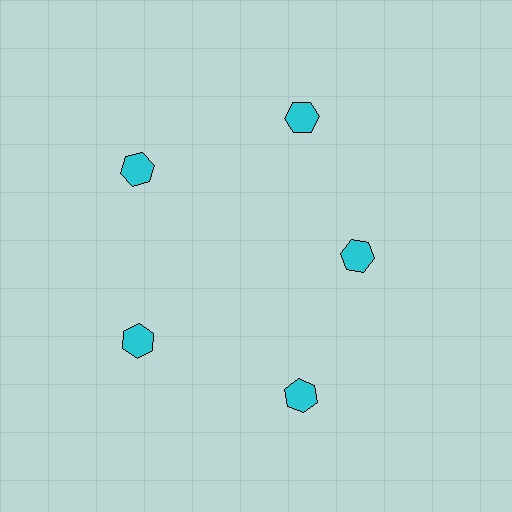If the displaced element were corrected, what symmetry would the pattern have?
It would have 5-fold rotational symmetry — the pattern would map onto itself every 72 degrees.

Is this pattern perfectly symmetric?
No. The 5 cyan hexagons are arranged in a ring, but one element near the 3 o'clock position is pulled inward toward the center, breaking the 5-fold rotational symmetry.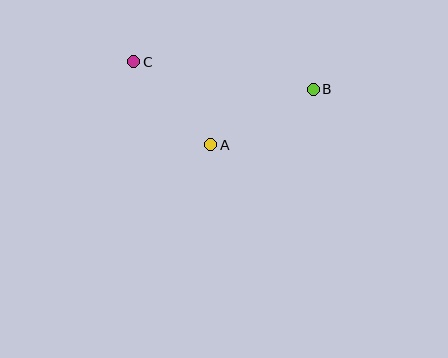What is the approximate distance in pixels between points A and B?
The distance between A and B is approximately 117 pixels.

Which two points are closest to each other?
Points A and C are closest to each other.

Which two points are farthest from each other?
Points B and C are farthest from each other.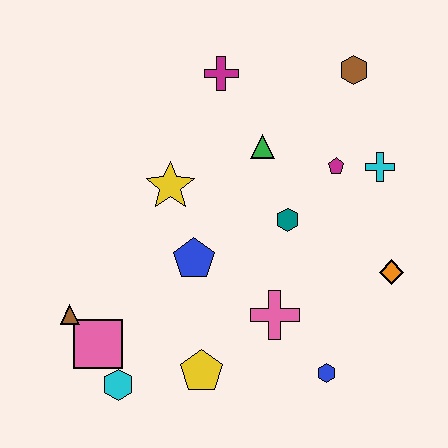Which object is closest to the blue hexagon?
The pink cross is closest to the blue hexagon.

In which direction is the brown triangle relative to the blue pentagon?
The brown triangle is to the left of the blue pentagon.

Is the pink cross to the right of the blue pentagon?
Yes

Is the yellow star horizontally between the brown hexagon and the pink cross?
No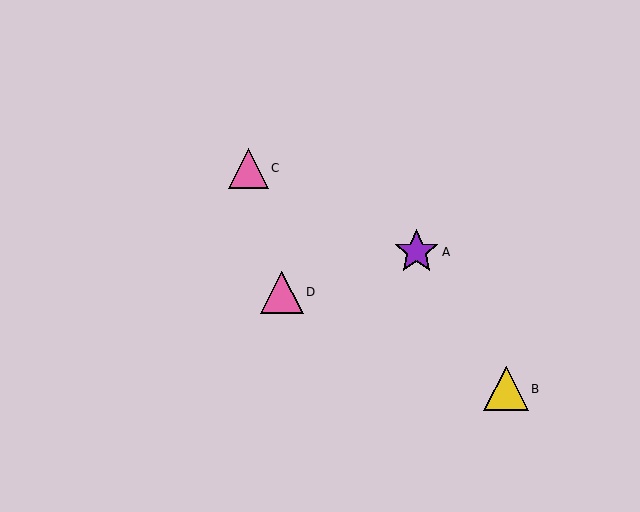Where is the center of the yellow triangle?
The center of the yellow triangle is at (506, 389).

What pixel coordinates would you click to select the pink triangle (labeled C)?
Click at (248, 168) to select the pink triangle C.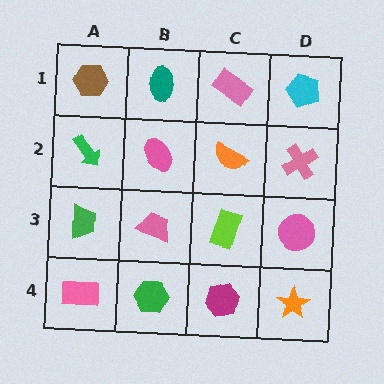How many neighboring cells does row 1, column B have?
3.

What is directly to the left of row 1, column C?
A teal ellipse.